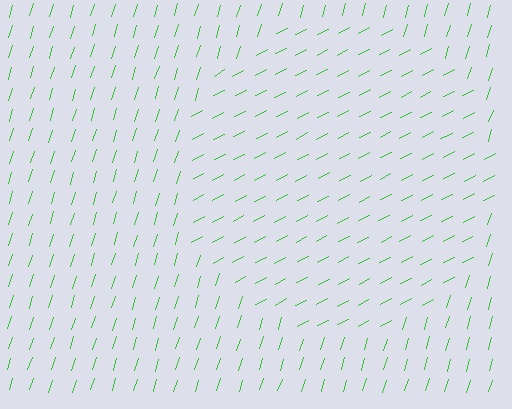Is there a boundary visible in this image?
Yes, there is a texture boundary formed by a change in line orientation.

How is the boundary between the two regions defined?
The boundary is defined purely by a change in line orientation (approximately 45 degrees difference). All lines are the same color and thickness.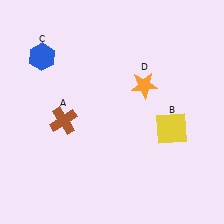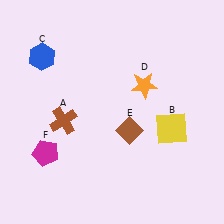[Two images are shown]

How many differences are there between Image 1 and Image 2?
There are 2 differences between the two images.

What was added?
A brown diamond (E), a magenta pentagon (F) were added in Image 2.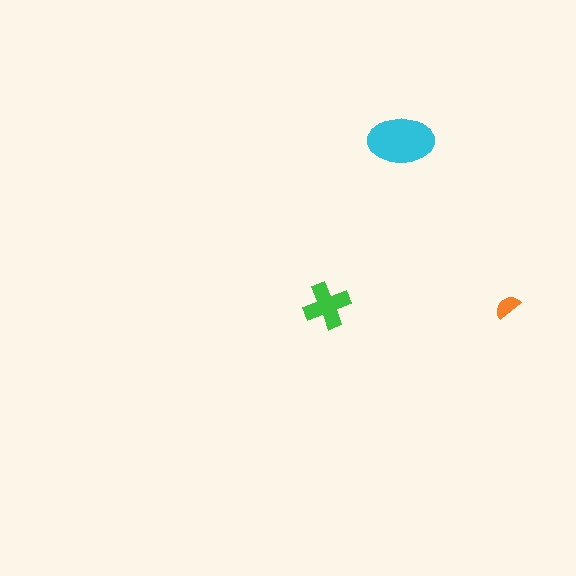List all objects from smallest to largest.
The orange semicircle, the green cross, the cyan ellipse.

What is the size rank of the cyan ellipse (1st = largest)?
1st.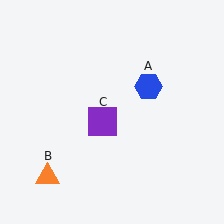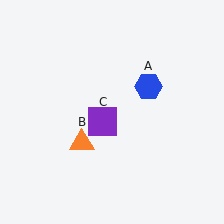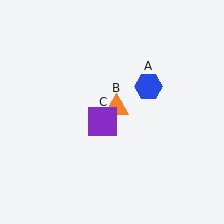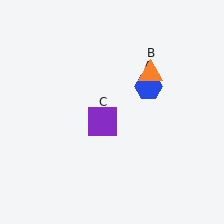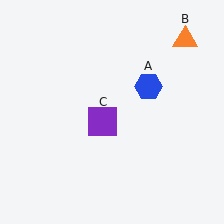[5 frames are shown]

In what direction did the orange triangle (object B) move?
The orange triangle (object B) moved up and to the right.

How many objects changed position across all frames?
1 object changed position: orange triangle (object B).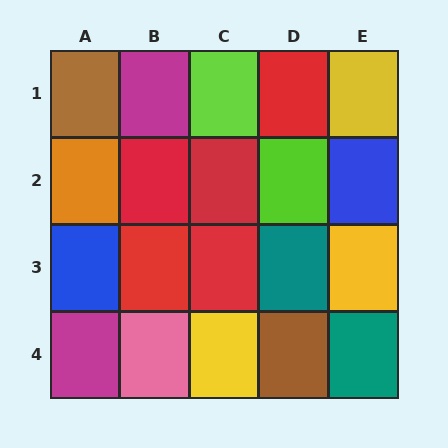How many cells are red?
5 cells are red.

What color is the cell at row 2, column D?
Lime.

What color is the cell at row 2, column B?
Red.